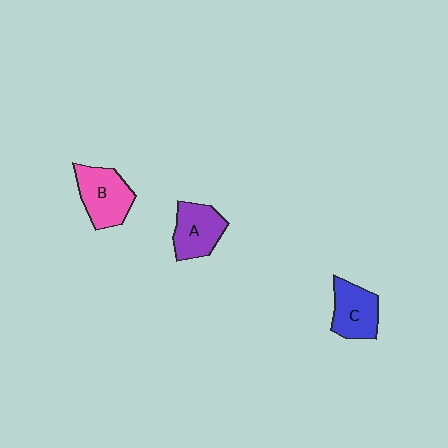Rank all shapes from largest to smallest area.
From largest to smallest: B (pink), A (purple), C (blue).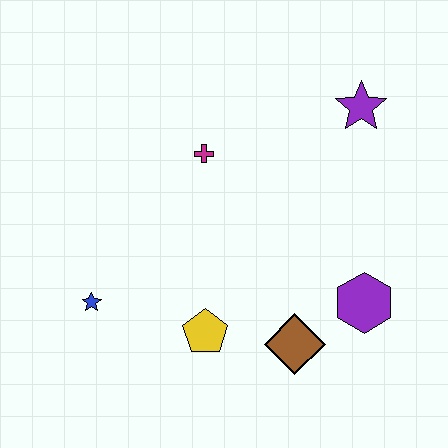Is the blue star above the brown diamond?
Yes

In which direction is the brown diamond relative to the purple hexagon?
The brown diamond is to the left of the purple hexagon.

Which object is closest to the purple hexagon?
The brown diamond is closest to the purple hexagon.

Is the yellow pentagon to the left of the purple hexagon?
Yes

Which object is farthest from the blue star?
The purple star is farthest from the blue star.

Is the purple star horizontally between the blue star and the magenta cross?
No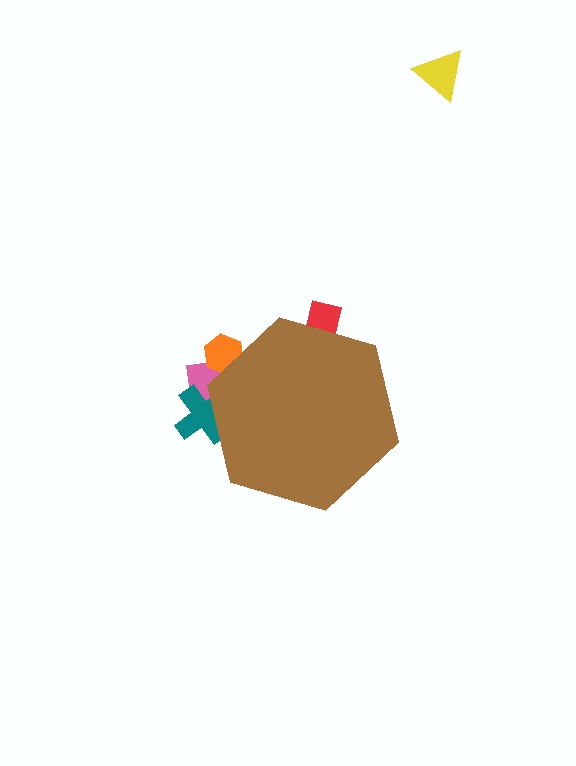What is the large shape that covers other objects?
A brown hexagon.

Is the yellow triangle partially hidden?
No, the yellow triangle is fully visible.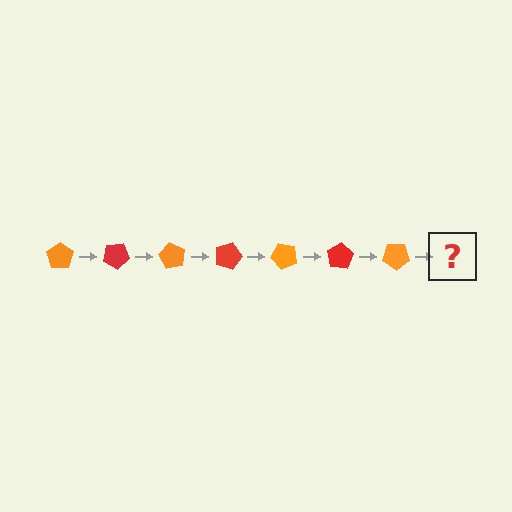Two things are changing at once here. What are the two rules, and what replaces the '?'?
The two rules are that it rotates 30 degrees each step and the color cycles through orange and red. The '?' should be a red pentagon, rotated 210 degrees from the start.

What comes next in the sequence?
The next element should be a red pentagon, rotated 210 degrees from the start.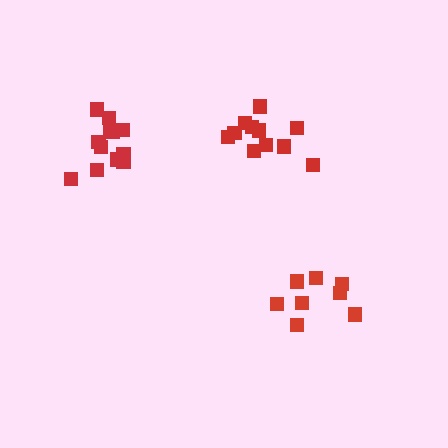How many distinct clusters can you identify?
There are 3 distinct clusters.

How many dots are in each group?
Group 1: 12 dots, Group 2: 8 dots, Group 3: 11 dots (31 total).